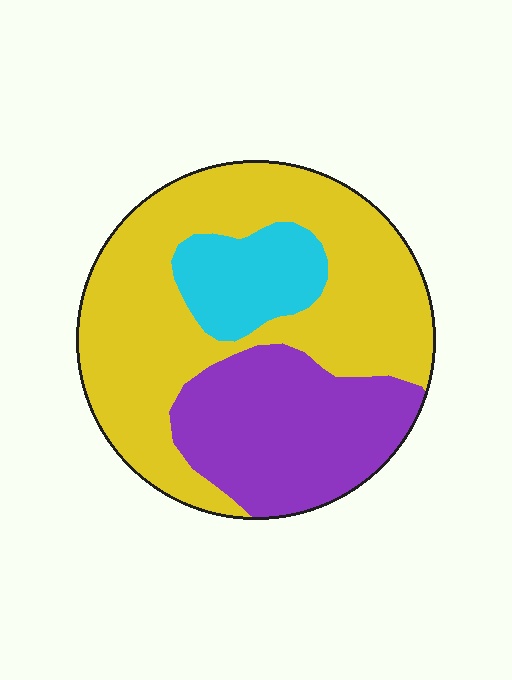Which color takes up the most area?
Yellow, at roughly 55%.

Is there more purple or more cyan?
Purple.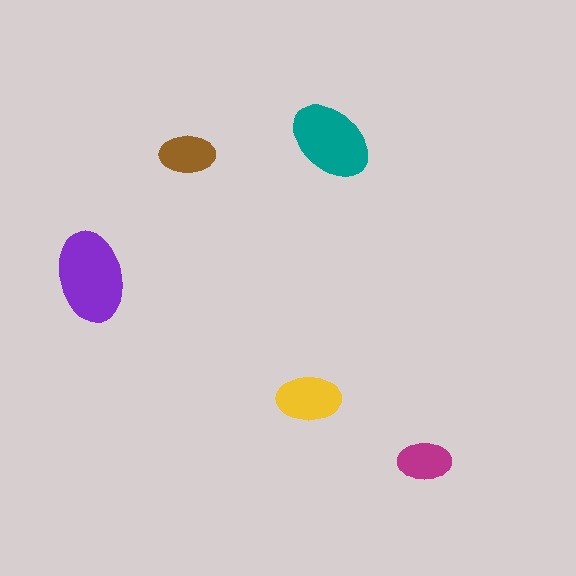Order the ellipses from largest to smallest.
the purple one, the teal one, the yellow one, the brown one, the magenta one.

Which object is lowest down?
The magenta ellipse is bottommost.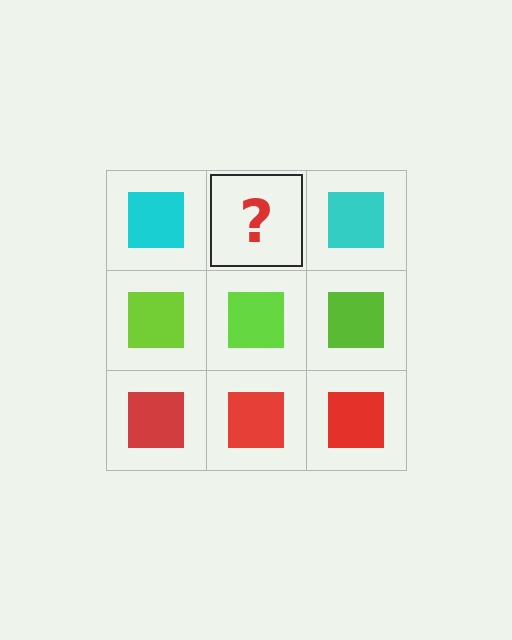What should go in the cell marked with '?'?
The missing cell should contain a cyan square.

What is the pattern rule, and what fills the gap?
The rule is that each row has a consistent color. The gap should be filled with a cyan square.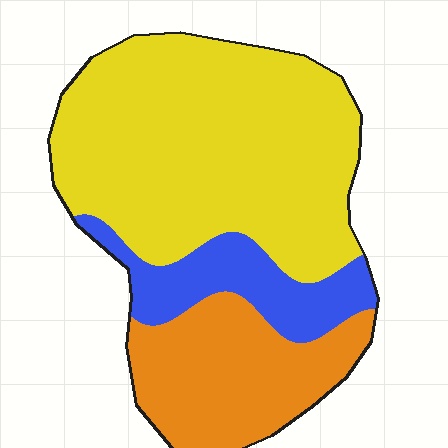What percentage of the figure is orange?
Orange takes up between a quarter and a half of the figure.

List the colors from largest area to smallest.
From largest to smallest: yellow, orange, blue.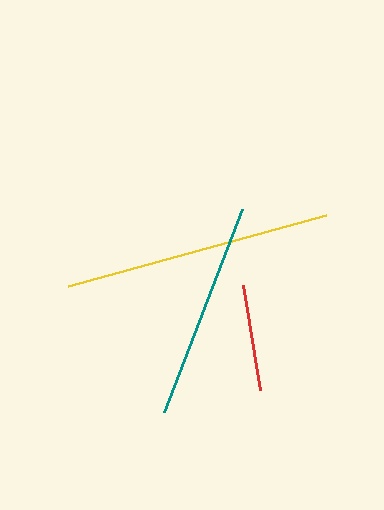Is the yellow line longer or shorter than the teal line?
The yellow line is longer than the teal line.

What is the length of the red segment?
The red segment is approximately 106 pixels long.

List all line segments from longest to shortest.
From longest to shortest: yellow, teal, red.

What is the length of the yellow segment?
The yellow segment is approximately 268 pixels long.